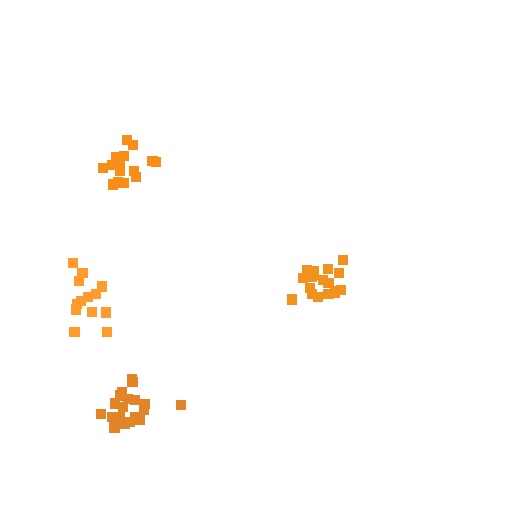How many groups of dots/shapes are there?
There are 4 groups.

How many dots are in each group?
Group 1: 18 dots, Group 2: 13 dots, Group 3: 19 dots, Group 4: 15 dots (65 total).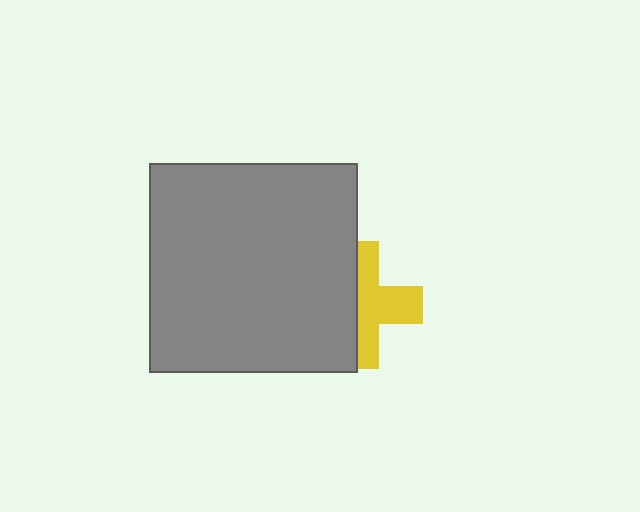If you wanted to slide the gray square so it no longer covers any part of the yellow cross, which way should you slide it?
Slide it left — that is the most direct way to separate the two shapes.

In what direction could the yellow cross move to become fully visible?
The yellow cross could move right. That would shift it out from behind the gray square entirely.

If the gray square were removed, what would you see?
You would see the complete yellow cross.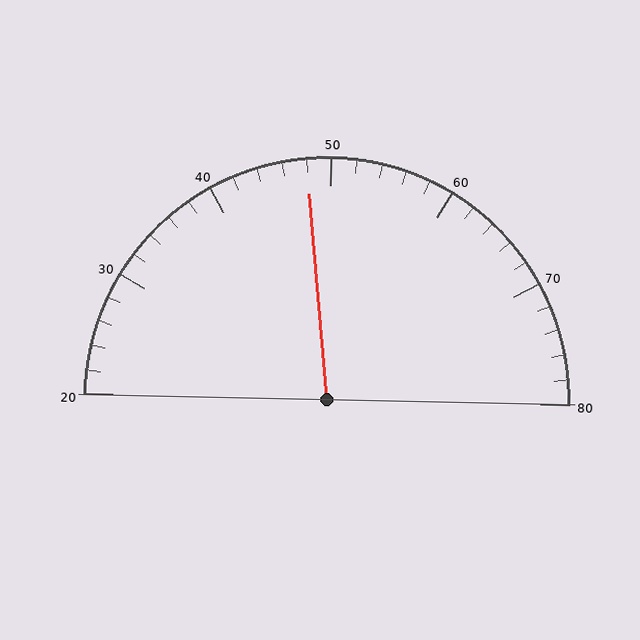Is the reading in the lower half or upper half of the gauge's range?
The reading is in the lower half of the range (20 to 80).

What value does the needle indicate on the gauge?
The needle indicates approximately 48.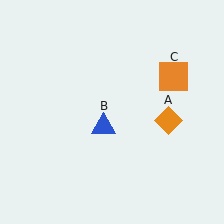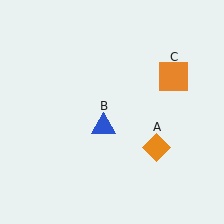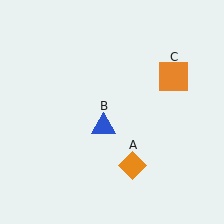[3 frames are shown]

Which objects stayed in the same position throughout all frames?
Blue triangle (object B) and orange square (object C) remained stationary.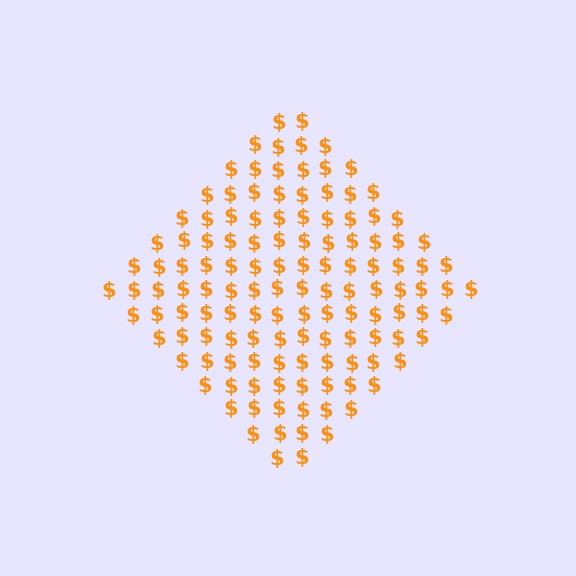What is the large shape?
The large shape is a diamond.